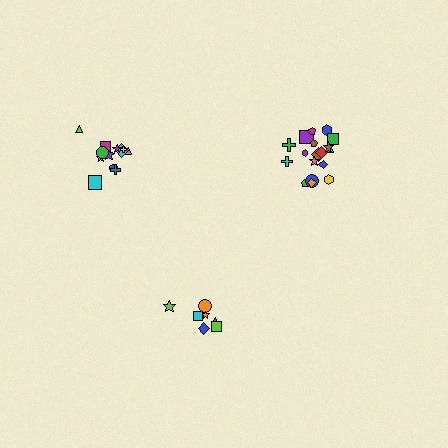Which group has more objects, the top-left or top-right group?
The top-right group.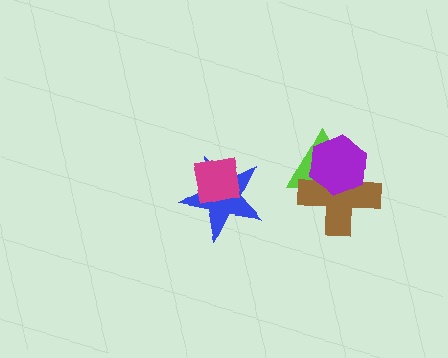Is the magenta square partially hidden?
No, no other shape covers it.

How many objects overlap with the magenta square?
1 object overlaps with the magenta square.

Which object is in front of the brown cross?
The purple hexagon is in front of the brown cross.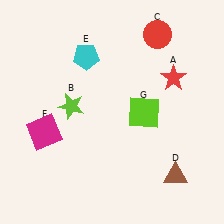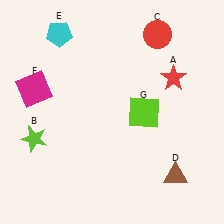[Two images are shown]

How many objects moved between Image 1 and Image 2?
3 objects moved between the two images.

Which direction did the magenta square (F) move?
The magenta square (F) moved up.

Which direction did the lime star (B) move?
The lime star (B) moved left.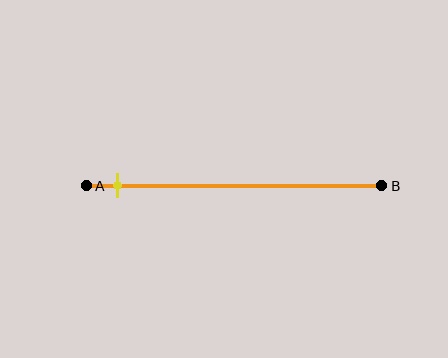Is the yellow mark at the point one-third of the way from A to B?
No, the mark is at about 10% from A, not at the 33% one-third point.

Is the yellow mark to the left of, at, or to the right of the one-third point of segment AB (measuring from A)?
The yellow mark is to the left of the one-third point of segment AB.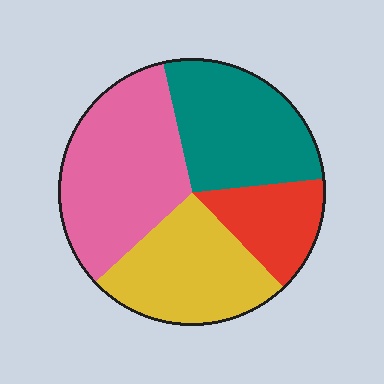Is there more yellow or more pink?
Pink.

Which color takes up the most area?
Pink, at roughly 35%.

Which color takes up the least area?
Red, at roughly 15%.